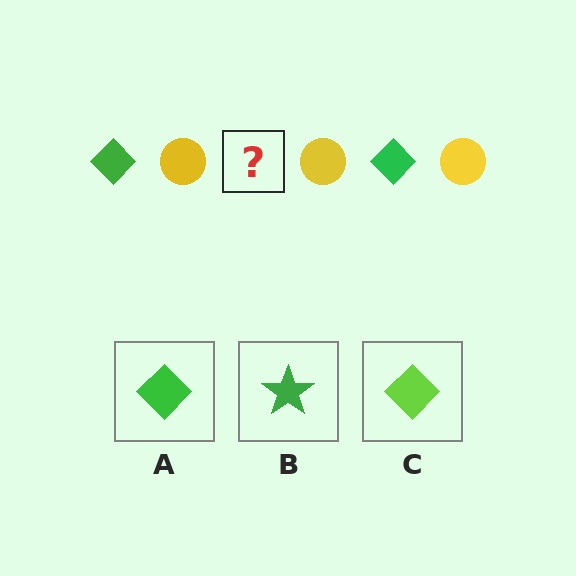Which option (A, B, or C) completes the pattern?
A.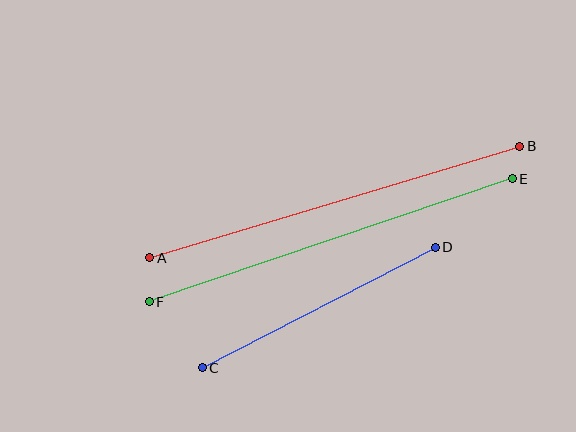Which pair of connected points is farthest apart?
Points A and B are farthest apart.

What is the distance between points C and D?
The distance is approximately 262 pixels.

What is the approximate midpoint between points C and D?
The midpoint is at approximately (319, 307) pixels.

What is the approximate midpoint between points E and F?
The midpoint is at approximately (331, 240) pixels.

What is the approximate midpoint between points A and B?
The midpoint is at approximately (335, 202) pixels.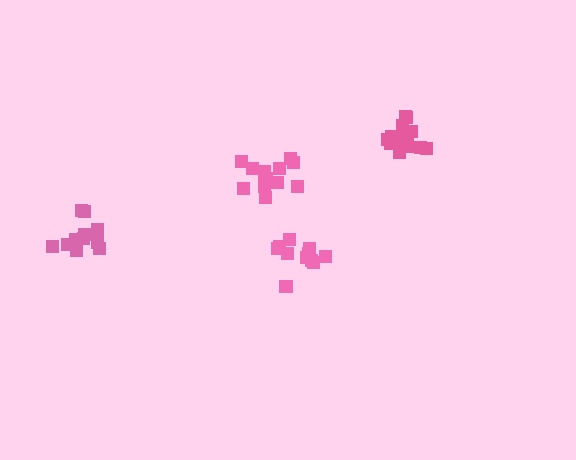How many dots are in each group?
Group 1: 13 dots, Group 2: 13 dots, Group 3: 14 dots, Group 4: 11 dots (51 total).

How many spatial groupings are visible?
There are 4 spatial groupings.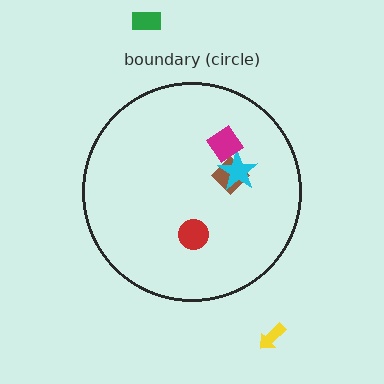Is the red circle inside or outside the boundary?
Inside.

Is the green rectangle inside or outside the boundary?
Outside.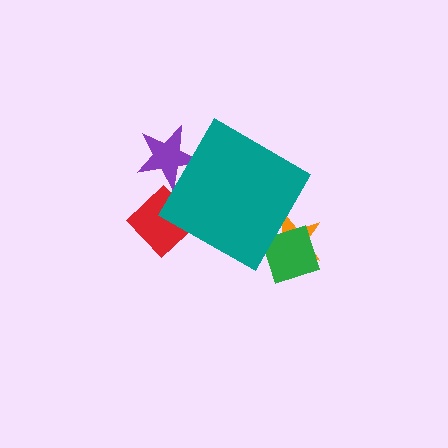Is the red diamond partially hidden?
Yes, the red diamond is partially hidden behind the teal diamond.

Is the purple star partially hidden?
Yes, the purple star is partially hidden behind the teal diamond.